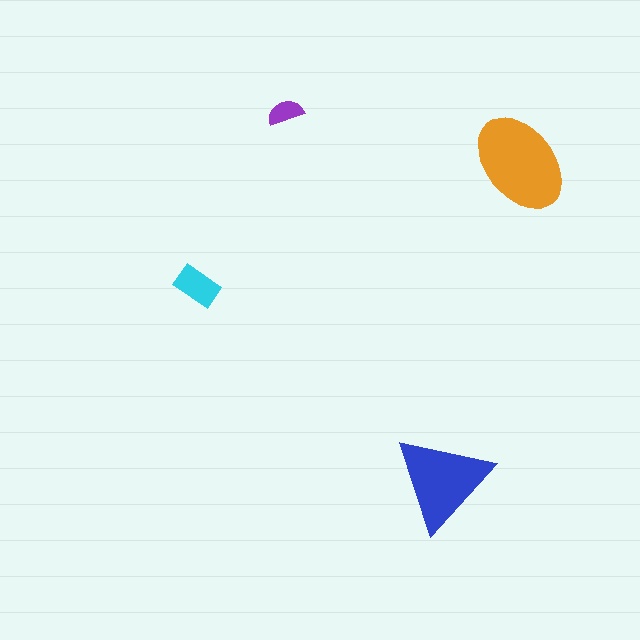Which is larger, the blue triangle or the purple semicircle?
The blue triangle.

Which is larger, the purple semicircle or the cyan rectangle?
The cyan rectangle.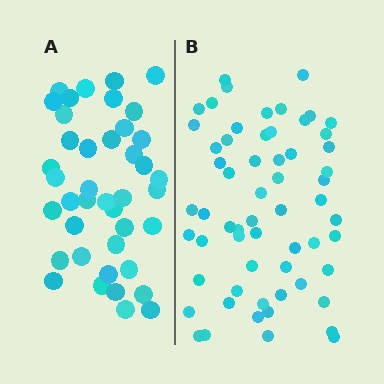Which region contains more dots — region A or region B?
Region B (the right region) has more dots.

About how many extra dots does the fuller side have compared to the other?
Region B has approximately 20 more dots than region A.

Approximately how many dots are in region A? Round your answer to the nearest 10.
About 40 dots. (The exact count is 41, which rounds to 40.)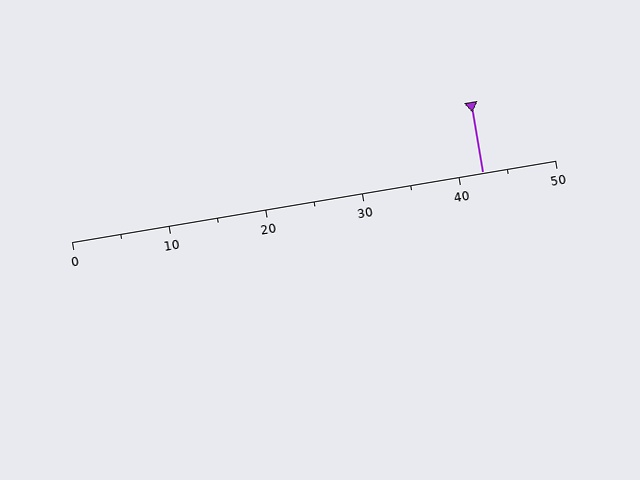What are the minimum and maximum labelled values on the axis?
The axis runs from 0 to 50.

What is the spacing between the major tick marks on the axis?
The major ticks are spaced 10 apart.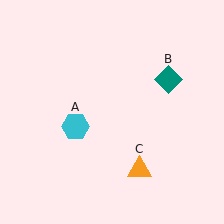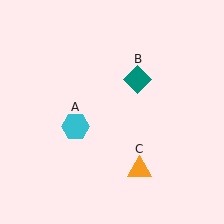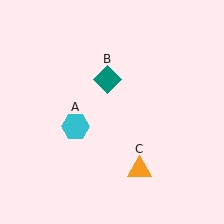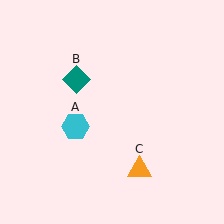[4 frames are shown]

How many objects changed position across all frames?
1 object changed position: teal diamond (object B).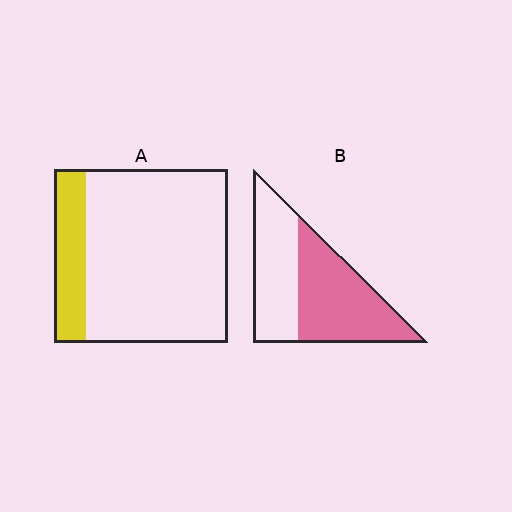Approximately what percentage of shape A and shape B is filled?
A is approximately 20% and B is approximately 55%.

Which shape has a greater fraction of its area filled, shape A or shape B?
Shape B.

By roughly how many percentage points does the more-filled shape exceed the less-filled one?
By roughly 35 percentage points (B over A).